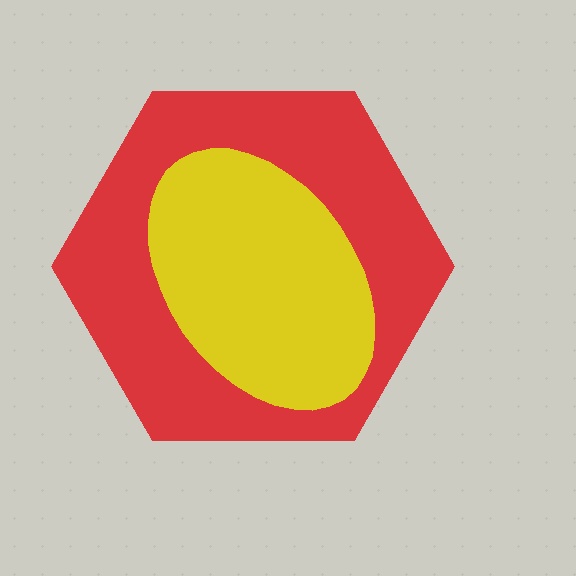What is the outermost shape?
The red hexagon.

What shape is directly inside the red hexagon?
The yellow ellipse.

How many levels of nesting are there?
2.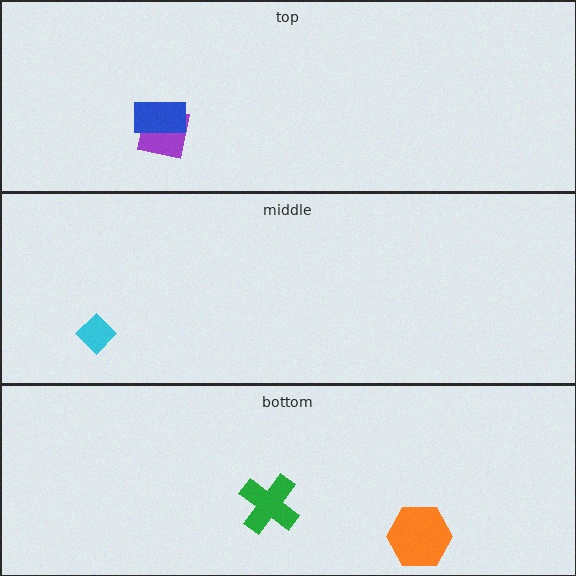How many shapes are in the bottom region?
2.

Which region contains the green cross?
The bottom region.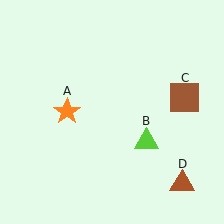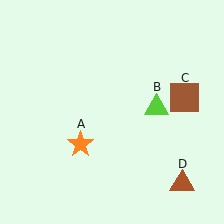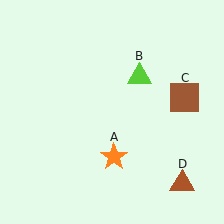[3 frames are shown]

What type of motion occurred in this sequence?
The orange star (object A), lime triangle (object B) rotated counterclockwise around the center of the scene.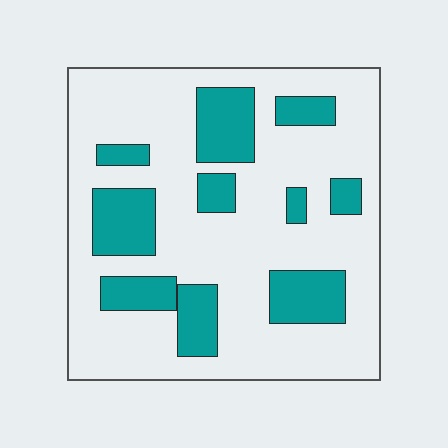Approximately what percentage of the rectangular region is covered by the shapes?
Approximately 25%.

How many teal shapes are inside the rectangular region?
10.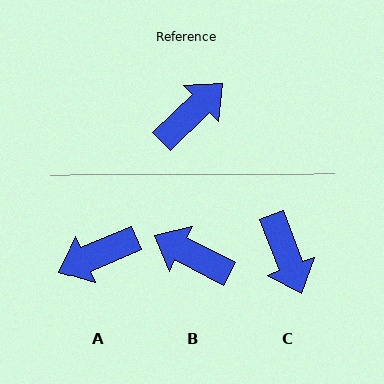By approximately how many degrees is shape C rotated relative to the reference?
Approximately 113 degrees clockwise.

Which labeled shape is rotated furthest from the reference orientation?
A, about 159 degrees away.